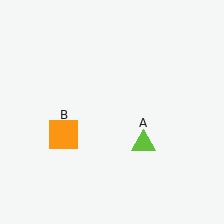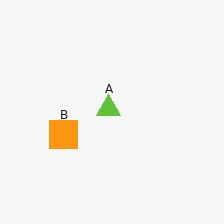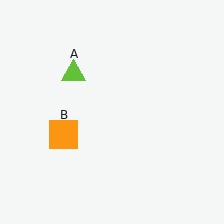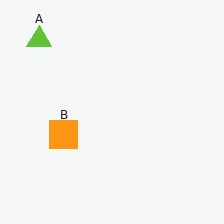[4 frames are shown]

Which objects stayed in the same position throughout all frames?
Orange square (object B) remained stationary.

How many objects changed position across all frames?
1 object changed position: lime triangle (object A).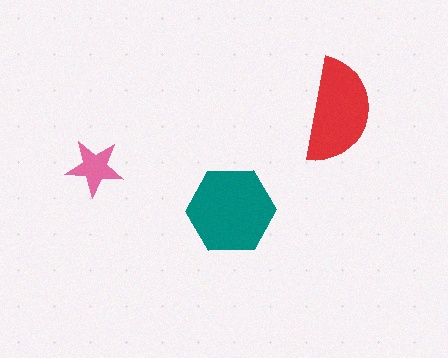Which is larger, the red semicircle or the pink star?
The red semicircle.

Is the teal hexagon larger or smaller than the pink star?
Larger.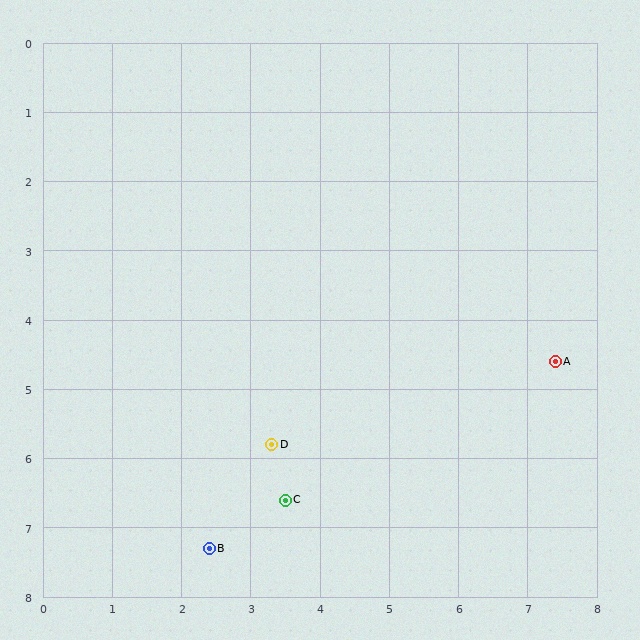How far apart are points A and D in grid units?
Points A and D are about 4.3 grid units apart.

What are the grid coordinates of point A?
Point A is at approximately (7.4, 4.6).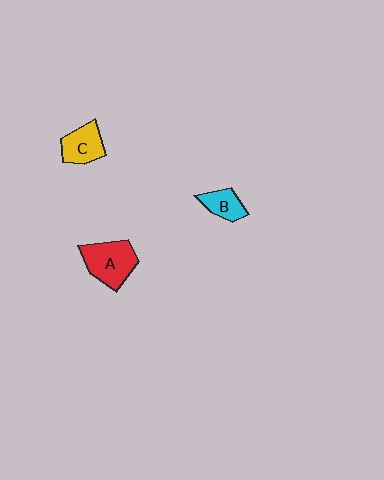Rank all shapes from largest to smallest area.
From largest to smallest: A (red), C (yellow), B (cyan).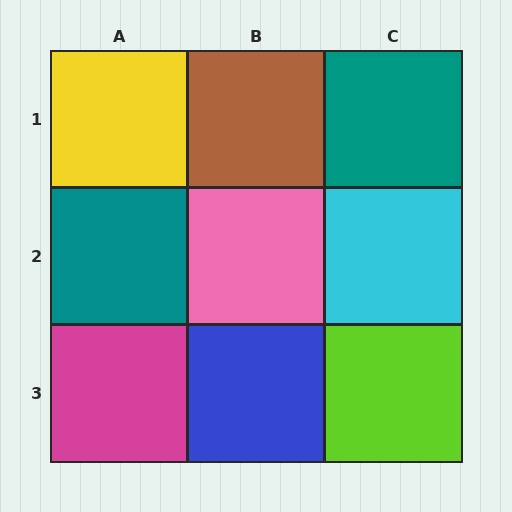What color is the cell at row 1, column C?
Teal.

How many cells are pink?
1 cell is pink.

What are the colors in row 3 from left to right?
Magenta, blue, lime.